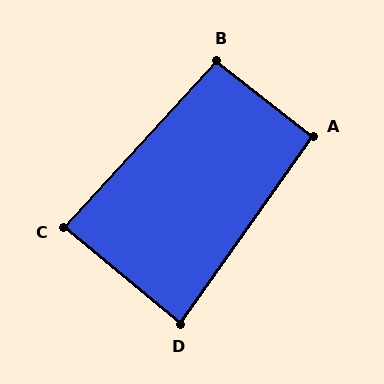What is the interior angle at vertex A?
Approximately 93 degrees (approximately right).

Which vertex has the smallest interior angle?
D, at approximately 85 degrees.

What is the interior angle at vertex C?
Approximately 87 degrees (approximately right).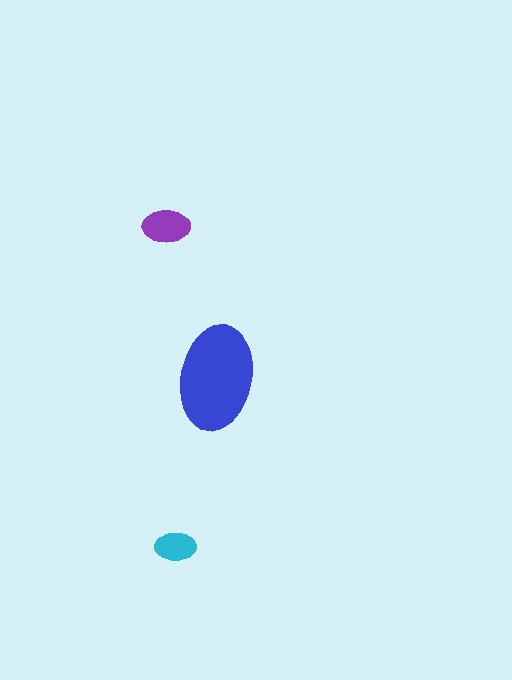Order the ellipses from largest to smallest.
the blue one, the purple one, the cyan one.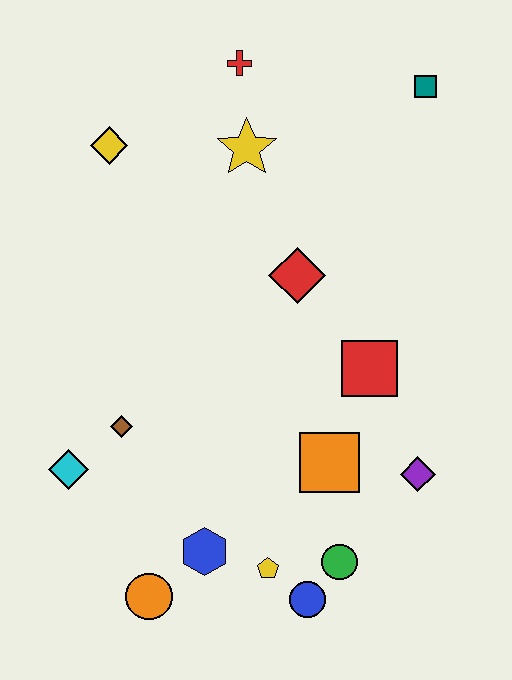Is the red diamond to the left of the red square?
Yes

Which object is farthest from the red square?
The yellow diamond is farthest from the red square.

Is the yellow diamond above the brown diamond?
Yes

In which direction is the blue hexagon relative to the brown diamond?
The blue hexagon is below the brown diamond.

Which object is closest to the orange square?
The purple diamond is closest to the orange square.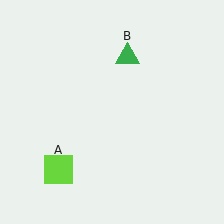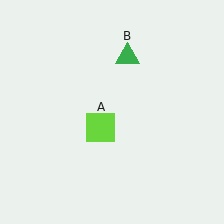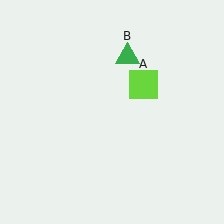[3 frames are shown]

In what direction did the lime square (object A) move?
The lime square (object A) moved up and to the right.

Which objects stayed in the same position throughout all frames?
Green triangle (object B) remained stationary.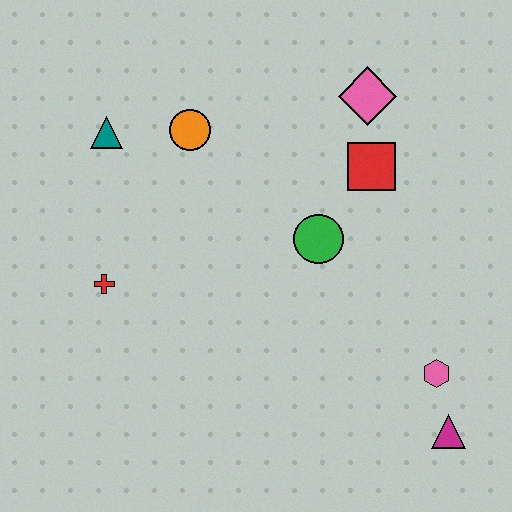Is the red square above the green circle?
Yes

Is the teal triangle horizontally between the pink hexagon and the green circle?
No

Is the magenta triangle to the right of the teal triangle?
Yes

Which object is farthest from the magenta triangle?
The teal triangle is farthest from the magenta triangle.